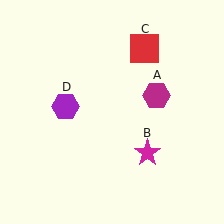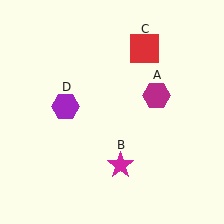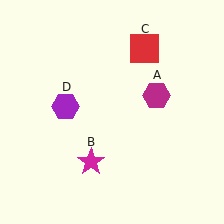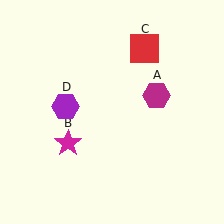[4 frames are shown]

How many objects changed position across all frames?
1 object changed position: magenta star (object B).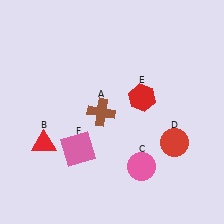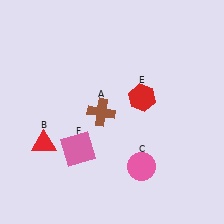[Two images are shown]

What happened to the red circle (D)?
The red circle (D) was removed in Image 2. It was in the bottom-right area of Image 1.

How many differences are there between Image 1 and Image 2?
There is 1 difference between the two images.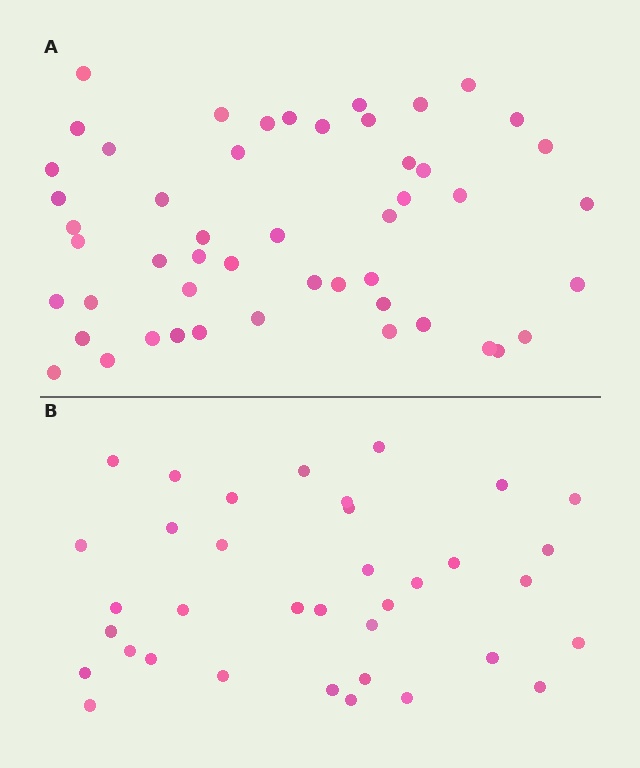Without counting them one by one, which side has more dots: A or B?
Region A (the top region) has more dots.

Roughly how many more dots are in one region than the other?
Region A has approximately 15 more dots than region B.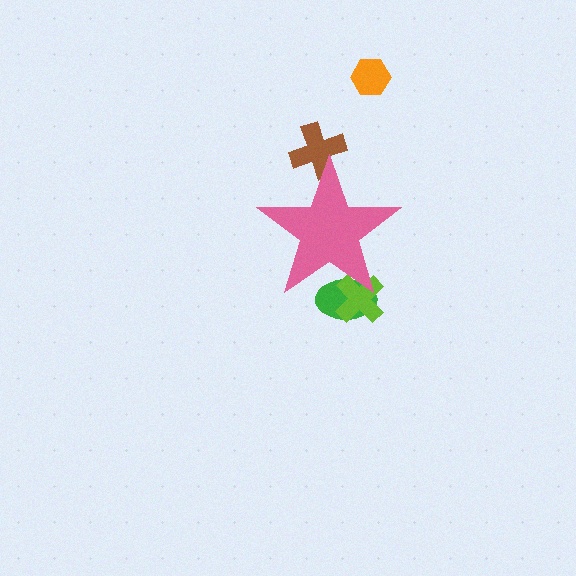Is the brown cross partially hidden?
Yes, the brown cross is partially hidden behind the pink star.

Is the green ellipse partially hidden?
Yes, the green ellipse is partially hidden behind the pink star.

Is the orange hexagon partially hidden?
No, the orange hexagon is fully visible.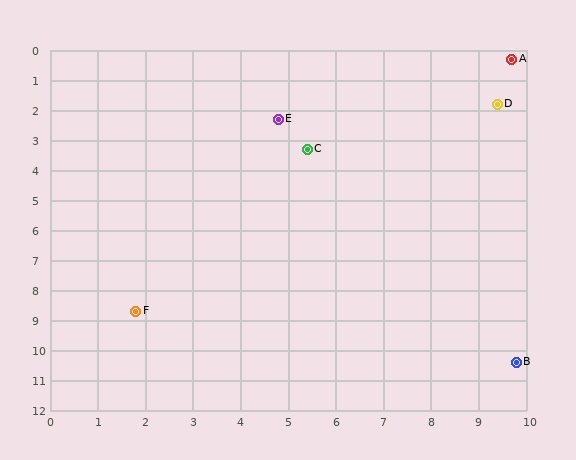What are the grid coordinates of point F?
Point F is at approximately (1.8, 8.7).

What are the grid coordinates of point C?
Point C is at approximately (5.4, 3.3).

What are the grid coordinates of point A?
Point A is at approximately (9.7, 0.3).